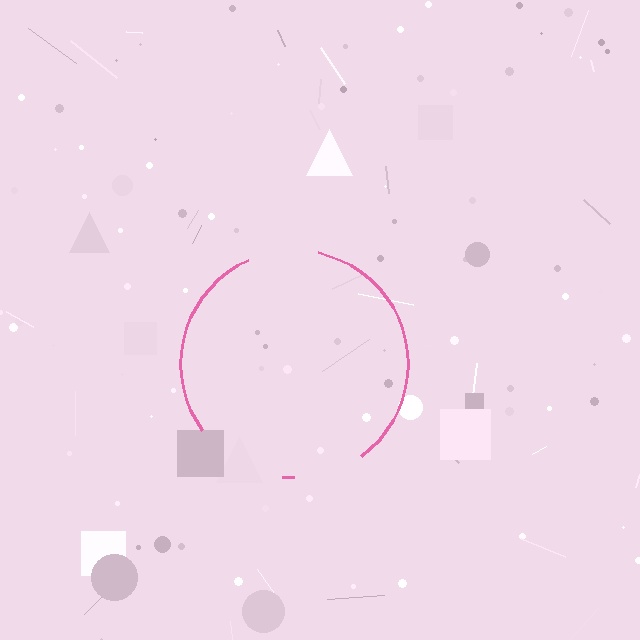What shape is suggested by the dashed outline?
The dashed outline suggests a circle.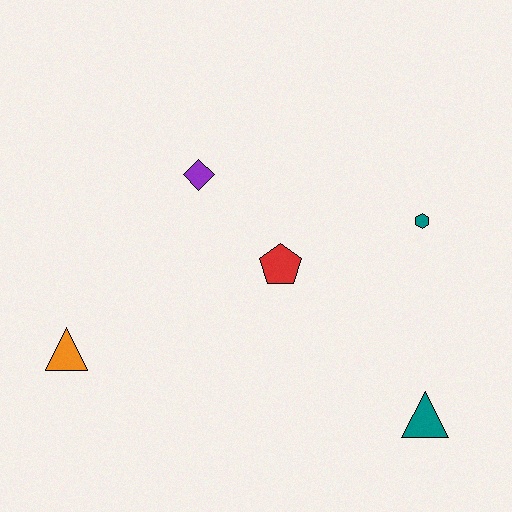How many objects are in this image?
There are 5 objects.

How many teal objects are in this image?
There are 2 teal objects.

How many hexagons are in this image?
There is 1 hexagon.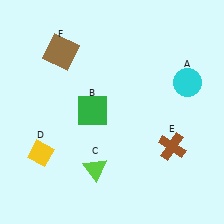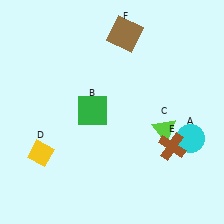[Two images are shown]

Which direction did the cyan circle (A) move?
The cyan circle (A) moved down.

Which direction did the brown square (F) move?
The brown square (F) moved right.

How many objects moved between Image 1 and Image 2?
3 objects moved between the two images.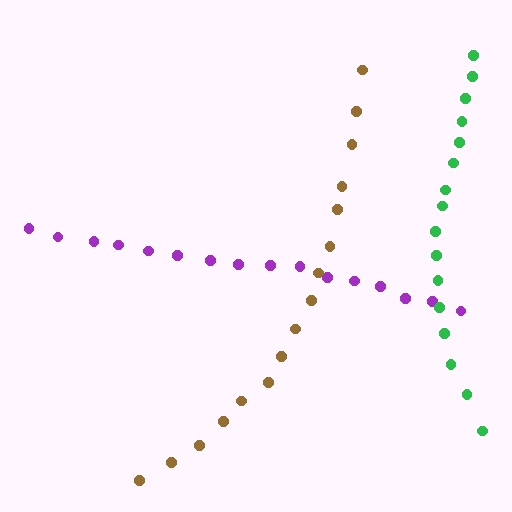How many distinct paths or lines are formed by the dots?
There are 3 distinct paths.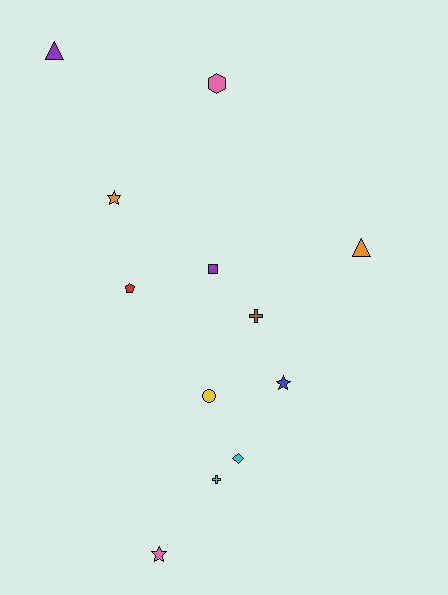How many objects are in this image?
There are 12 objects.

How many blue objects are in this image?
There is 1 blue object.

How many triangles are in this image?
There are 2 triangles.